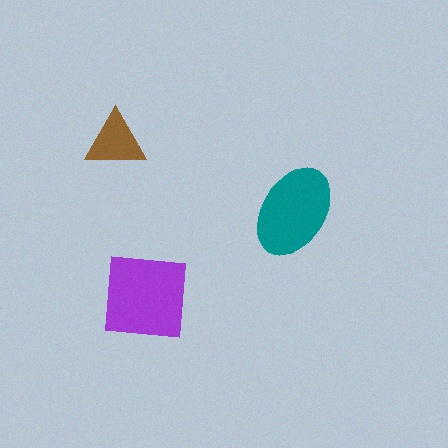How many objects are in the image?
There are 3 objects in the image.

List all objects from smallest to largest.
The brown triangle, the teal ellipse, the purple square.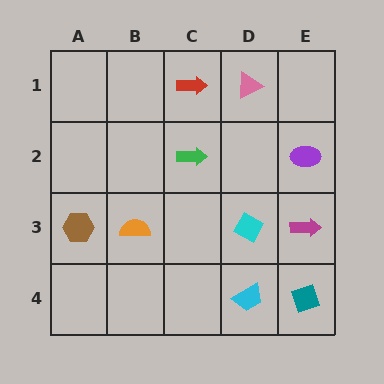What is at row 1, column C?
A red arrow.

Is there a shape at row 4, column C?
No, that cell is empty.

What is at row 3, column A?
A brown hexagon.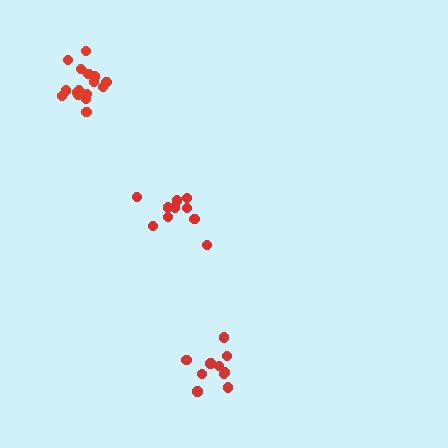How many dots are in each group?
Group 1: 10 dots, Group 2: 16 dots, Group 3: 10 dots (36 total).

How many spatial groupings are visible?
There are 3 spatial groupings.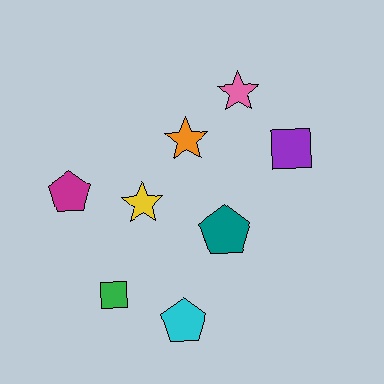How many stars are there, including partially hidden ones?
There are 3 stars.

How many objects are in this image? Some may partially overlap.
There are 8 objects.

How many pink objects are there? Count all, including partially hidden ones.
There is 1 pink object.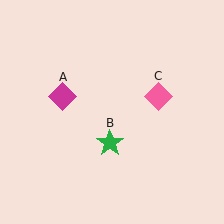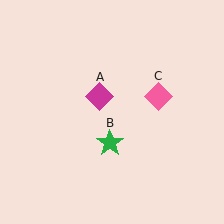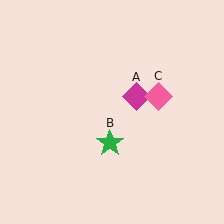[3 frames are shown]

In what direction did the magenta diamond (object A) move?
The magenta diamond (object A) moved right.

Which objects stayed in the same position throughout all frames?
Green star (object B) and pink diamond (object C) remained stationary.